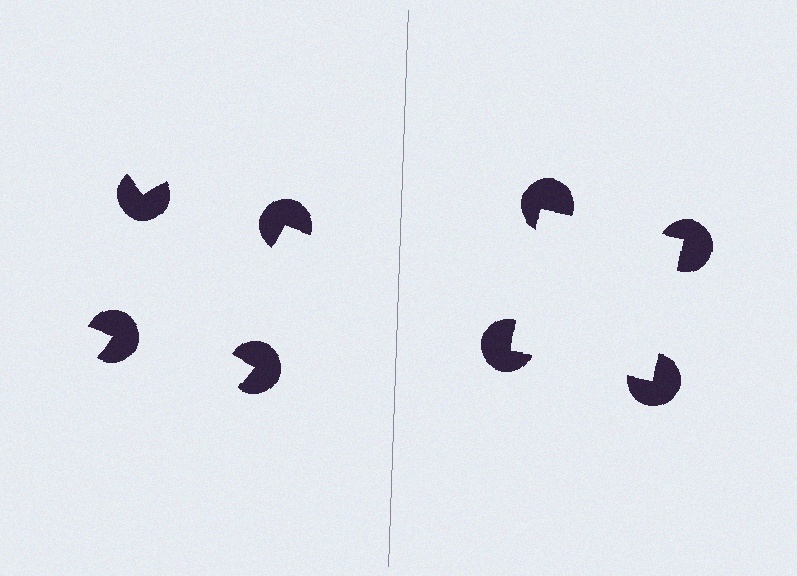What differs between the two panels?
The pac-man discs are positioned identically on both sides; only the wedge orientations differ. On the right they align to a square; on the left they are misaligned.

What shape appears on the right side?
An illusory square.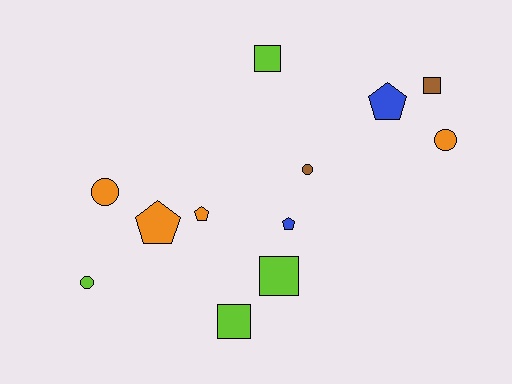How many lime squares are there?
There are 3 lime squares.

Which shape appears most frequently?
Pentagon, with 4 objects.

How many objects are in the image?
There are 12 objects.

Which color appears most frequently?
Orange, with 4 objects.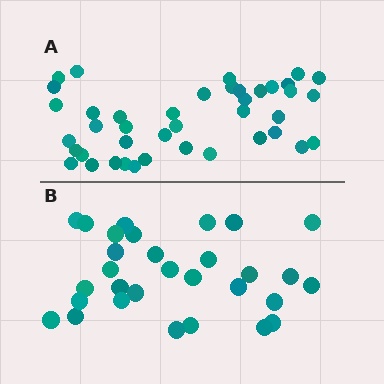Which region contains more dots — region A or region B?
Region A (the top region) has more dots.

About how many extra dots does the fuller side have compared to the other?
Region A has roughly 12 or so more dots than region B.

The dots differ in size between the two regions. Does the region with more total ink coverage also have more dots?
No. Region B has more total ink coverage because its dots are larger, but region A actually contains more individual dots. Total area can be misleading — the number of items is what matters here.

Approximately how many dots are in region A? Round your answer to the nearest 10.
About 40 dots. (The exact count is 41, which rounds to 40.)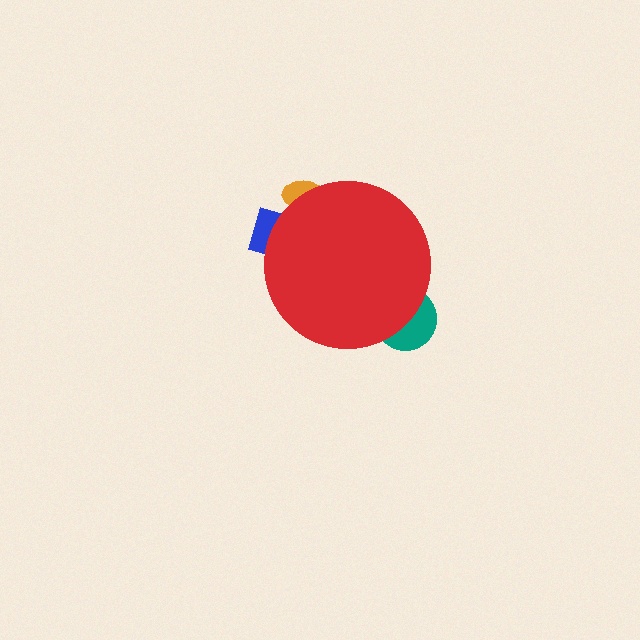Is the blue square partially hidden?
Yes, the blue square is partially hidden behind the red circle.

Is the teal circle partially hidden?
Yes, the teal circle is partially hidden behind the red circle.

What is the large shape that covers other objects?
A red circle.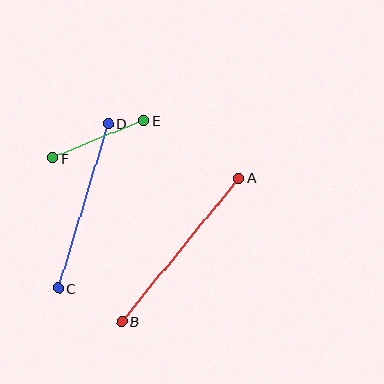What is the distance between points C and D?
The distance is approximately 172 pixels.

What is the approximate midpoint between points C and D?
The midpoint is at approximately (83, 206) pixels.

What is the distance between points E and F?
The distance is approximately 99 pixels.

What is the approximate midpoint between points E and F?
The midpoint is at approximately (98, 140) pixels.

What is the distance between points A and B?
The distance is approximately 185 pixels.